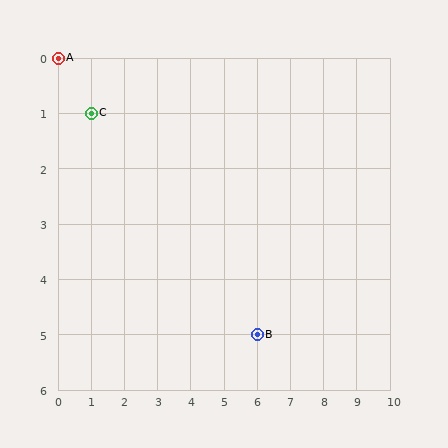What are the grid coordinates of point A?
Point A is at grid coordinates (0, 0).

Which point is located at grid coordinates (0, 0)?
Point A is at (0, 0).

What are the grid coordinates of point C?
Point C is at grid coordinates (1, 1).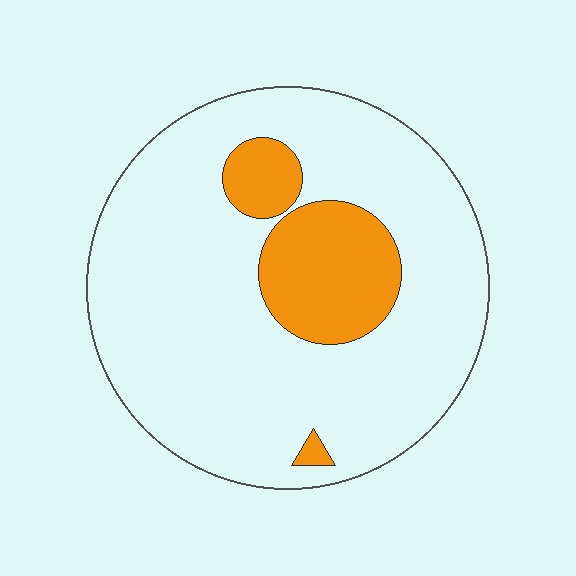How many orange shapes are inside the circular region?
3.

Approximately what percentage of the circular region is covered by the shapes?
Approximately 20%.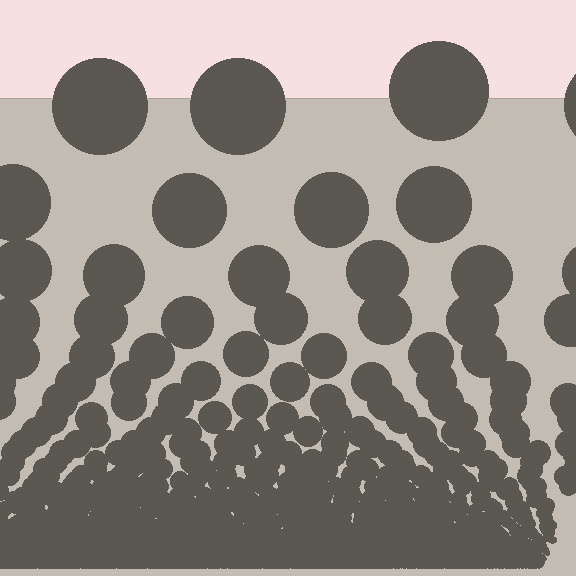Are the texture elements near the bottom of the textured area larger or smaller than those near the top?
Smaller. The gradient is inverted — elements near the bottom are smaller and denser.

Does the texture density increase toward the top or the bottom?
Density increases toward the bottom.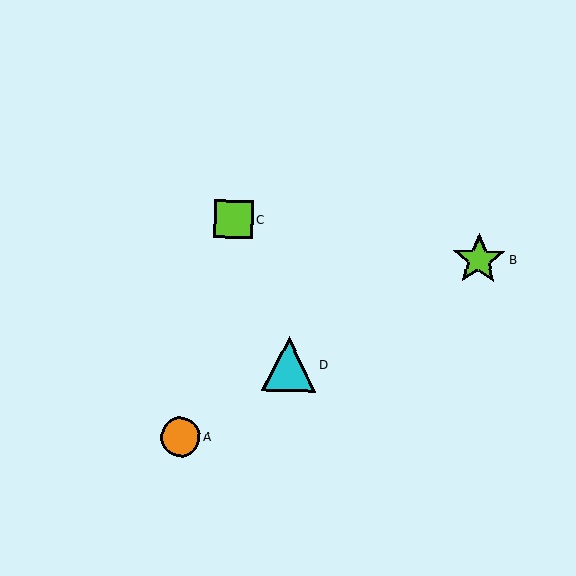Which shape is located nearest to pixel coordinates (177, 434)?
The orange circle (labeled A) at (180, 437) is nearest to that location.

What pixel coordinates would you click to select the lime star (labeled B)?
Click at (479, 259) to select the lime star B.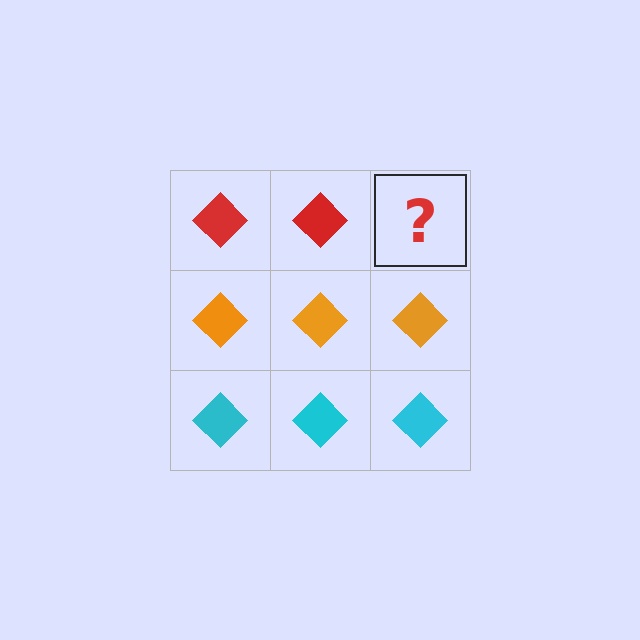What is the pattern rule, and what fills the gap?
The rule is that each row has a consistent color. The gap should be filled with a red diamond.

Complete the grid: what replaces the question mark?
The question mark should be replaced with a red diamond.